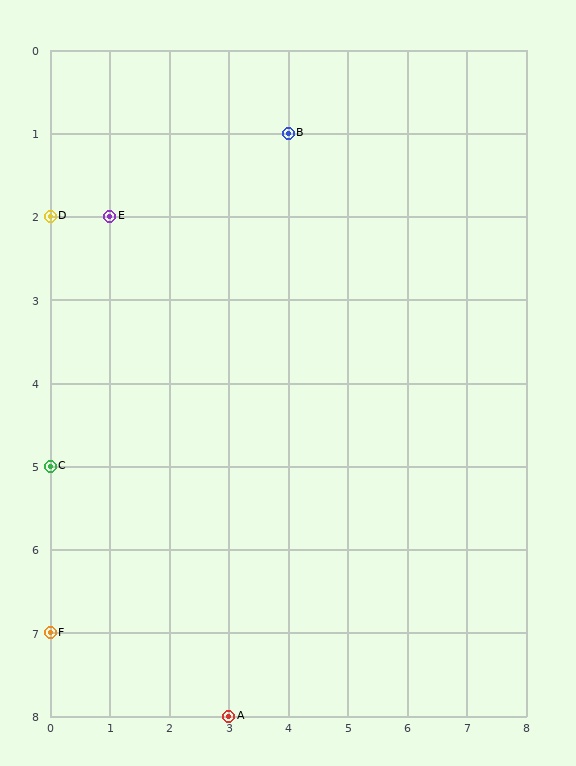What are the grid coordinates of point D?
Point D is at grid coordinates (0, 2).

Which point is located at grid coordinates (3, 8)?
Point A is at (3, 8).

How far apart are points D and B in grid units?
Points D and B are 4 columns and 1 row apart (about 4.1 grid units diagonally).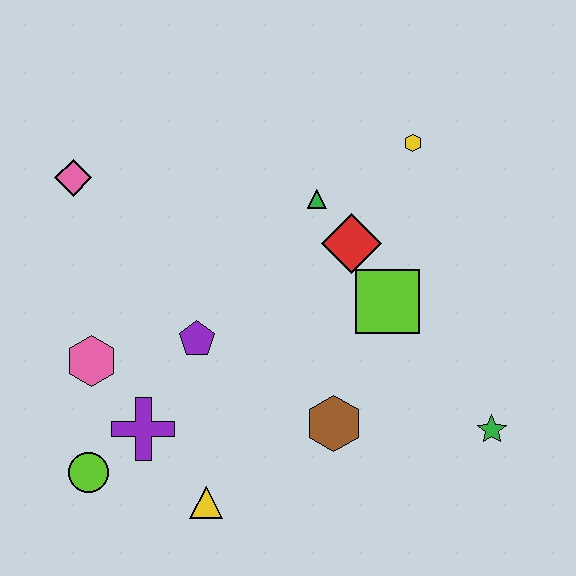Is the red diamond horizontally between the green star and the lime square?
No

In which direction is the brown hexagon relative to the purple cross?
The brown hexagon is to the right of the purple cross.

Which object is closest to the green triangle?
The red diamond is closest to the green triangle.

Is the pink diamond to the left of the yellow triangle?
Yes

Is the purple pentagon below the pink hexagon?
No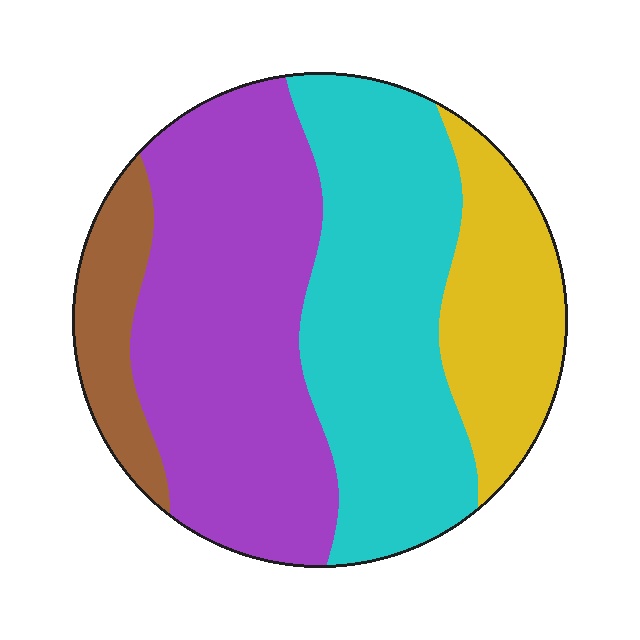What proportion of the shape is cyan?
Cyan covers about 35% of the shape.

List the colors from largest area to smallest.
From largest to smallest: purple, cyan, yellow, brown.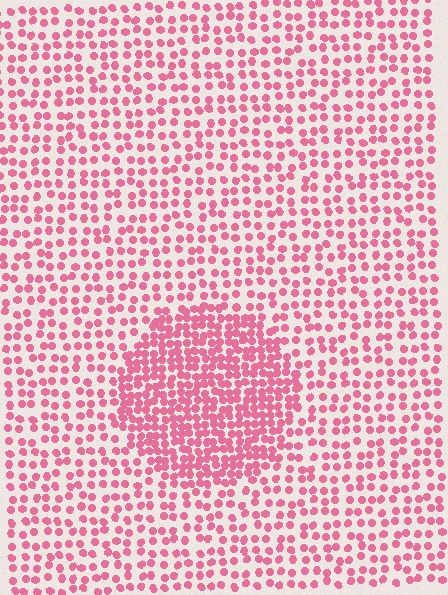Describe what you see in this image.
The image contains small pink elements arranged at two different densities. A circle-shaped region is visible where the elements are more densely packed than the surrounding area.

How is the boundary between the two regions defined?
The boundary is defined by a change in element density (approximately 2.0x ratio). All elements are the same color, size, and shape.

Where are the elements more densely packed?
The elements are more densely packed inside the circle boundary.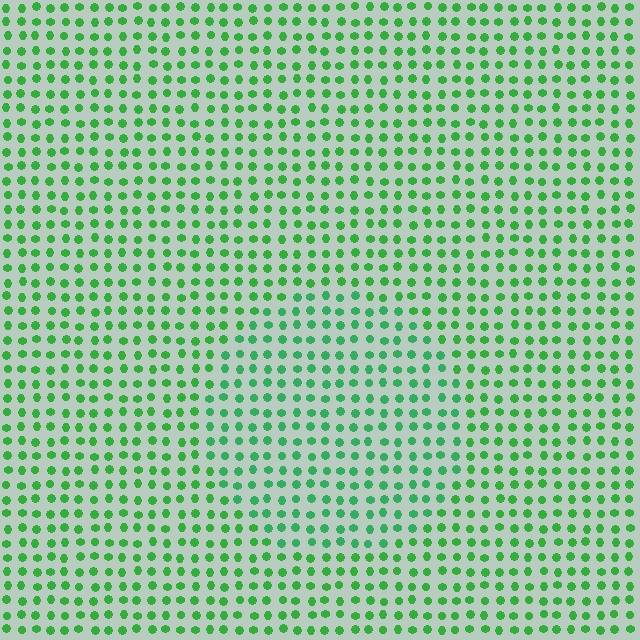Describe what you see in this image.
The image is filled with small green elements in a uniform arrangement. A circle-shaped region is visible where the elements are tinted to a slightly different hue, forming a subtle color boundary.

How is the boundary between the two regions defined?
The boundary is defined purely by a slight shift in hue (about 19 degrees). Spacing, size, and orientation are identical on both sides.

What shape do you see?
I see a circle.